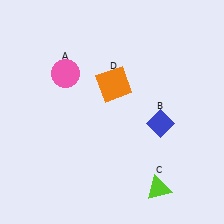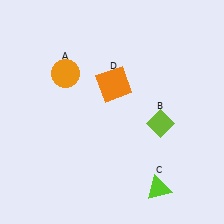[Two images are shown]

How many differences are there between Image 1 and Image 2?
There are 2 differences between the two images.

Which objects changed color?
A changed from pink to orange. B changed from blue to lime.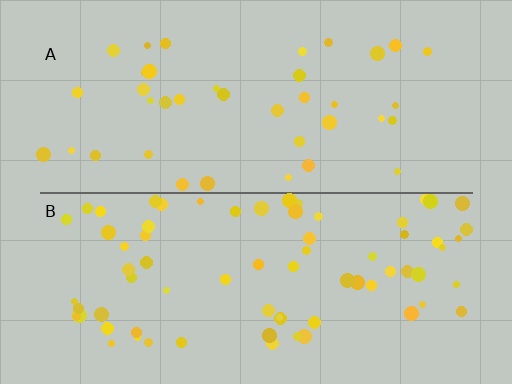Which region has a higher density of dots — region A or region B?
B (the bottom).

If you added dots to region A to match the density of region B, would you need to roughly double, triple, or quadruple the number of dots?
Approximately double.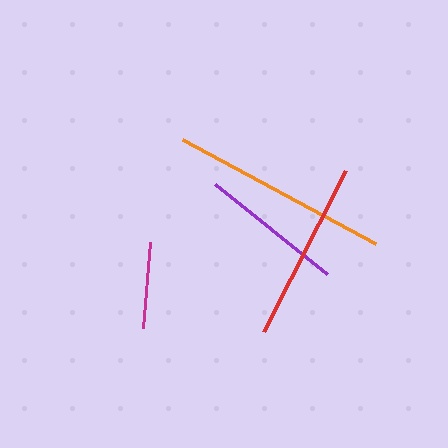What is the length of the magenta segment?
The magenta segment is approximately 86 pixels long.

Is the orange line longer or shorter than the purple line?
The orange line is longer than the purple line.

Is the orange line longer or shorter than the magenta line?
The orange line is longer than the magenta line.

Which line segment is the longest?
The orange line is the longest at approximately 219 pixels.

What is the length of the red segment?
The red segment is approximately 180 pixels long.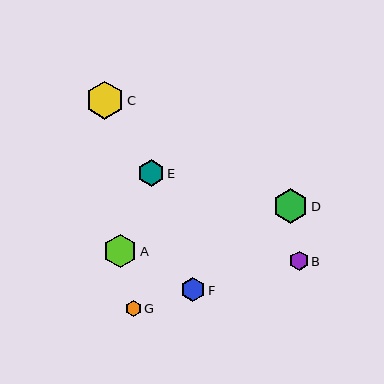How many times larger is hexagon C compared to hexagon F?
Hexagon C is approximately 1.5 times the size of hexagon F.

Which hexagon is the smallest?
Hexagon G is the smallest with a size of approximately 15 pixels.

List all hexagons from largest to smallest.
From largest to smallest: C, D, A, E, F, B, G.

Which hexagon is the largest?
Hexagon C is the largest with a size of approximately 38 pixels.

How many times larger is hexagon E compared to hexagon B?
Hexagon E is approximately 1.4 times the size of hexagon B.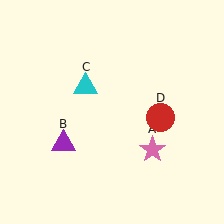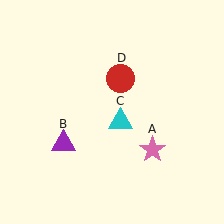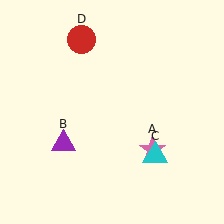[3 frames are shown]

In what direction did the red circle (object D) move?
The red circle (object D) moved up and to the left.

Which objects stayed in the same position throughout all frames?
Pink star (object A) and purple triangle (object B) remained stationary.